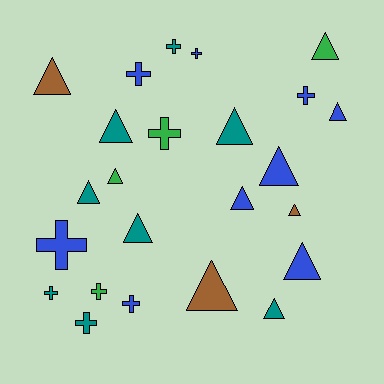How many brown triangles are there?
There are 3 brown triangles.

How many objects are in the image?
There are 24 objects.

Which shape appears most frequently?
Triangle, with 14 objects.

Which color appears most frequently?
Blue, with 9 objects.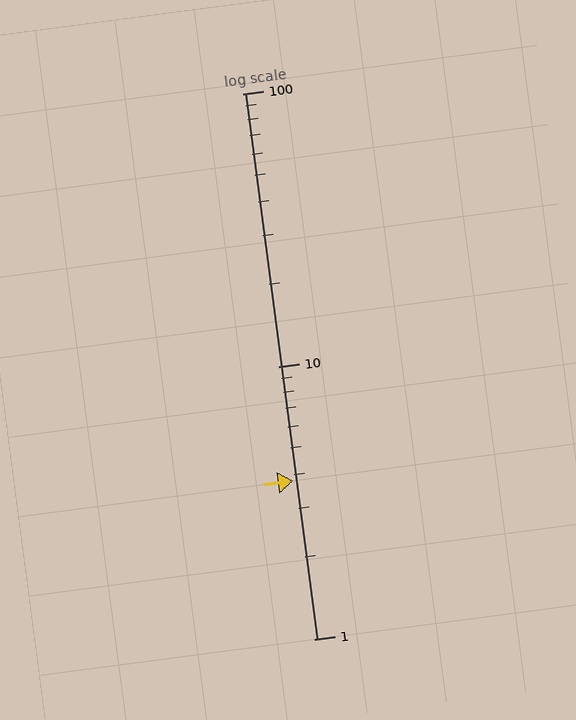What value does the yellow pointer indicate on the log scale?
The pointer indicates approximately 3.8.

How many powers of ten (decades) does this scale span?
The scale spans 2 decades, from 1 to 100.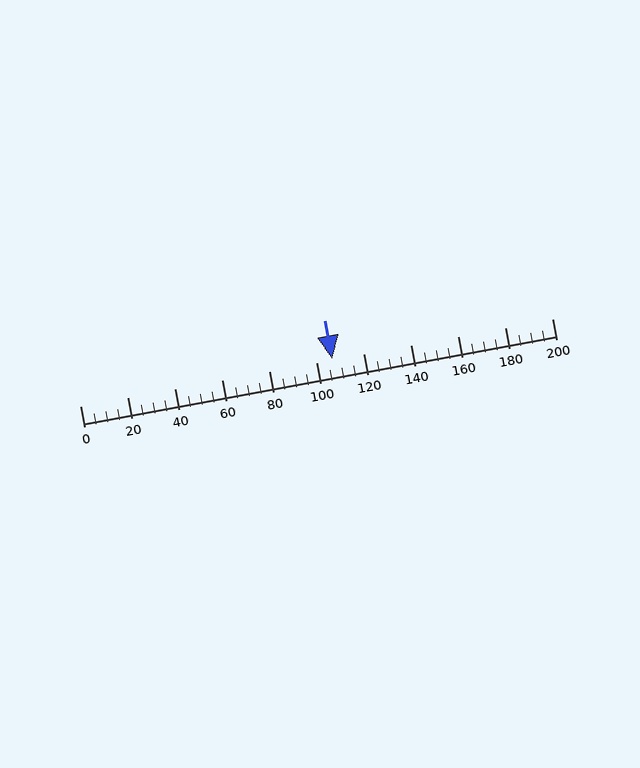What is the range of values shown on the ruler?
The ruler shows values from 0 to 200.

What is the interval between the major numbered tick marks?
The major tick marks are spaced 20 units apart.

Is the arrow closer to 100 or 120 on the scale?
The arrow is closer to 100.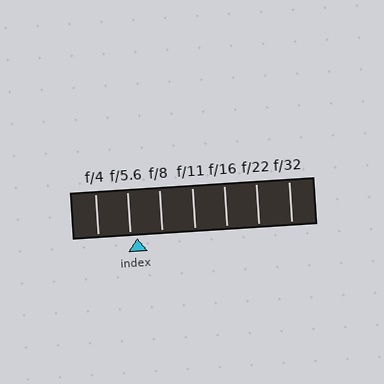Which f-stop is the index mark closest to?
The index mark is closest to f/5.6.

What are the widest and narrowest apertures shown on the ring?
The widest aperture shown is f/4 and the narrowest is f/32.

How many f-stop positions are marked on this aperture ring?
There are 7 f-stop positions marked.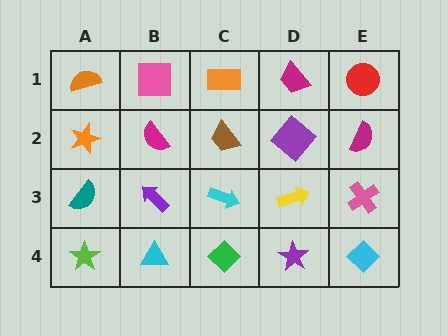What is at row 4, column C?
A green diamond.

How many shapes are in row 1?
5 shapes.